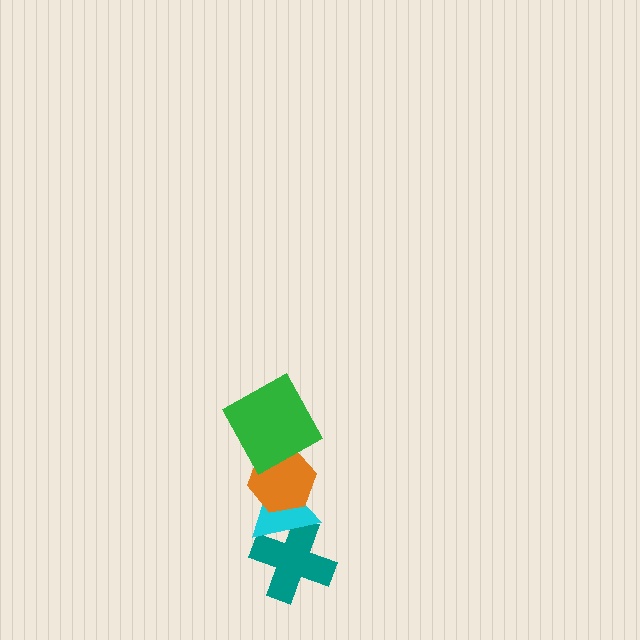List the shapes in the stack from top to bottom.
From top to bottom: the green square, the orange hexagon, the cyan triangle, the teal cross.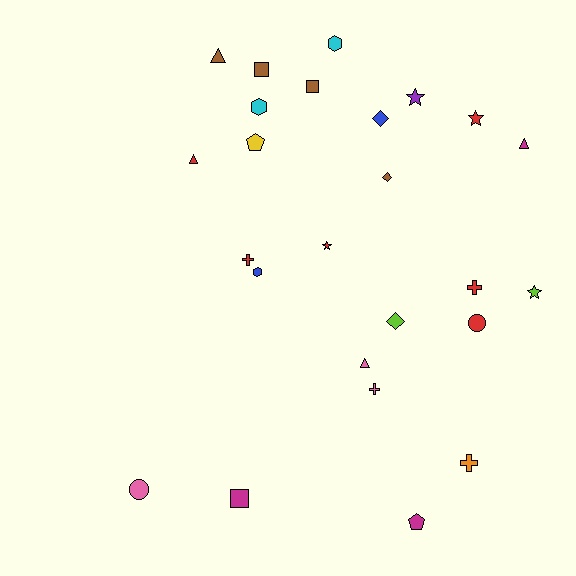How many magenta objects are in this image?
There are 3 magenta objects.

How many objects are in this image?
There are 25 objects.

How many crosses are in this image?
There are 4 crosses.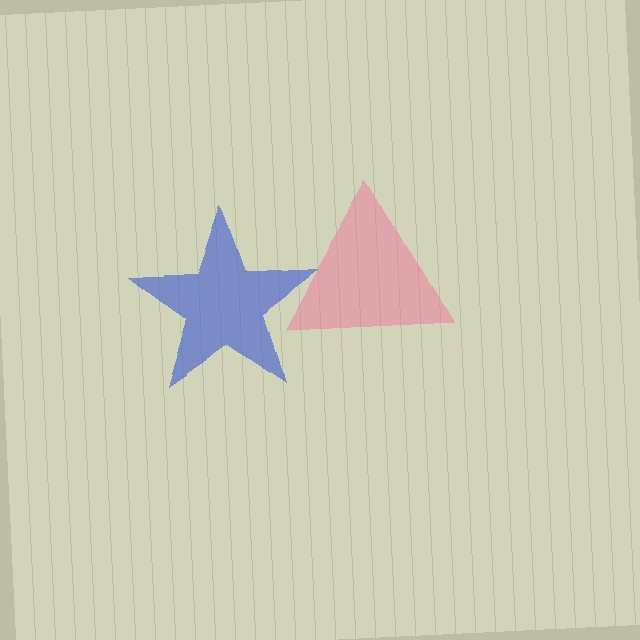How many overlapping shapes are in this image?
There are 2 overlapping shapes in the image.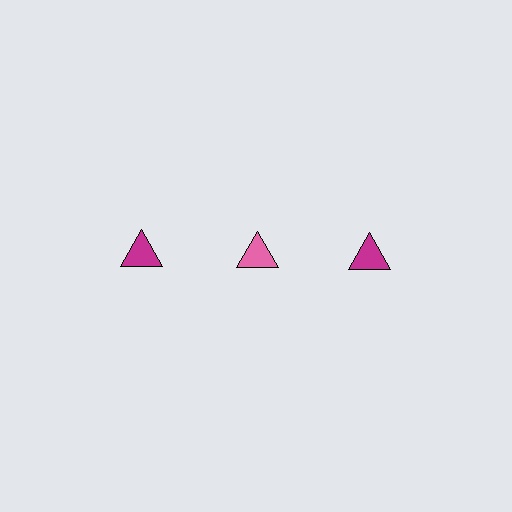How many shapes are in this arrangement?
There are 3 shapes arranged in a grid pattern.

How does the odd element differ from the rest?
It has a different color: pink instead of magenta.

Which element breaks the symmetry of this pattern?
The pink triangle in the top row, second from left column breaks the symmetry. All other shapes are magenta triangles.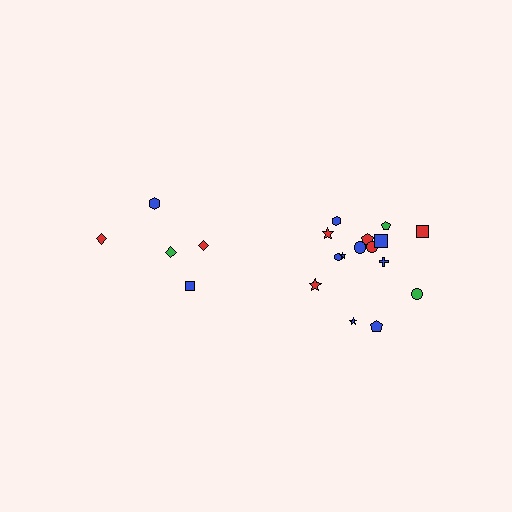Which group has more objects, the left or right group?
The right group.